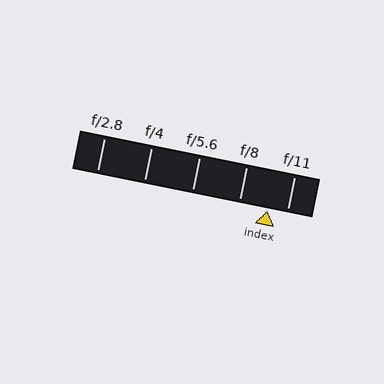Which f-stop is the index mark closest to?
The index mark is closest to f/11.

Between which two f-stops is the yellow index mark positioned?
The index mark is between f/8 and f/11.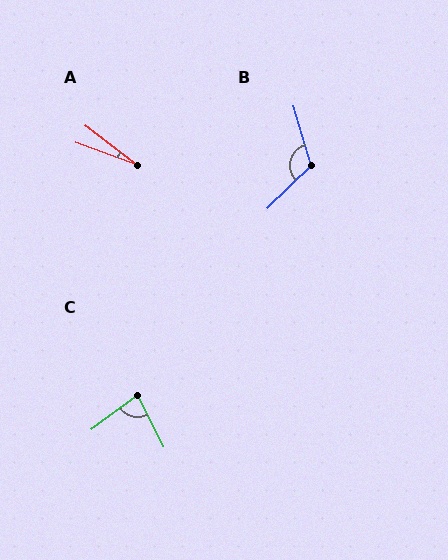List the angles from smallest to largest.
A (18°), C (80°), B (118°).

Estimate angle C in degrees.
Approximately 80 degrees.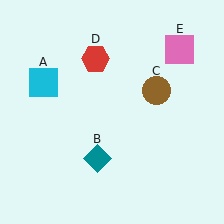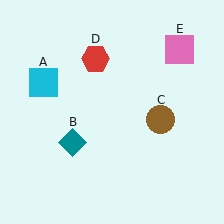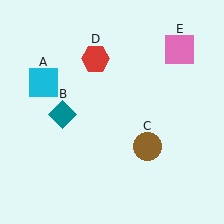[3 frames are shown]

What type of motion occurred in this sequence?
The teal diamond (object B), brown circle (object C) rotated clockwise around the center of the scene.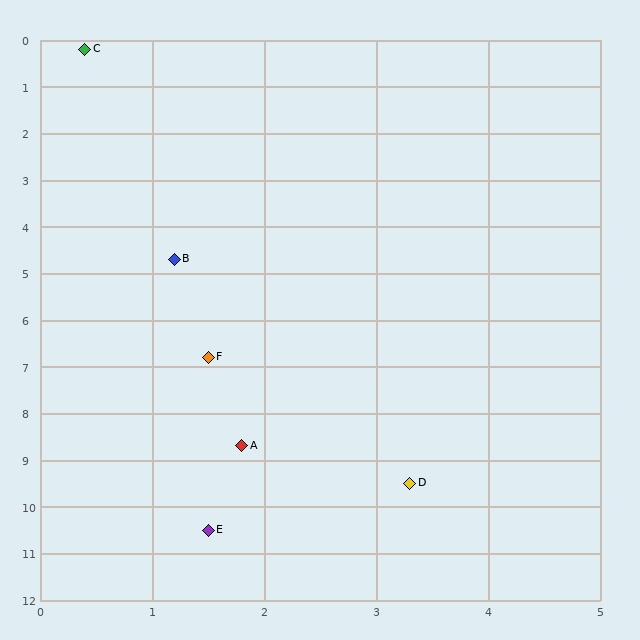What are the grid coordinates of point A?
Point A is at approximately (1.8, 8.7).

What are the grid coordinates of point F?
Point F is at approximately (1.5, 6.8).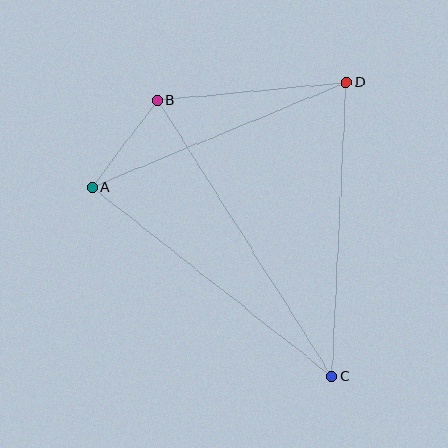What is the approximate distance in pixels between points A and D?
The distance between A and D is approximately 275 pixels.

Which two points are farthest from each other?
Points B and C are farthest from each other.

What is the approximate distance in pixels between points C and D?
The distance between C and D is approximately 294 pixels.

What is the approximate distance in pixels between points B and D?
The distance between B and D is approximately 189 pixels.